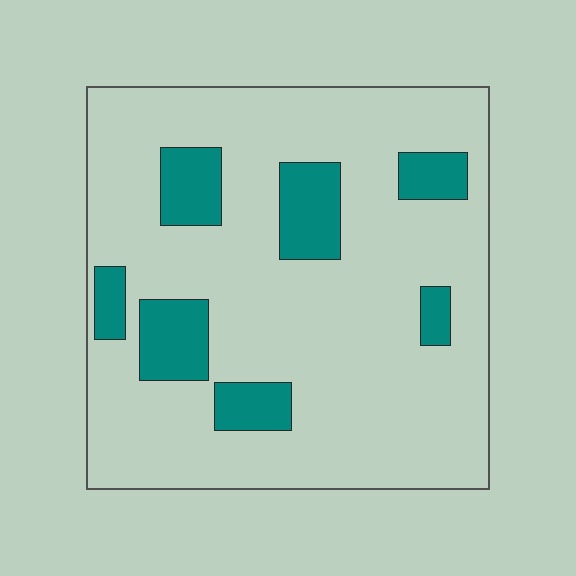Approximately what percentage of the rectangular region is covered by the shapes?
Approximately 15%.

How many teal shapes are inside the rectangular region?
7.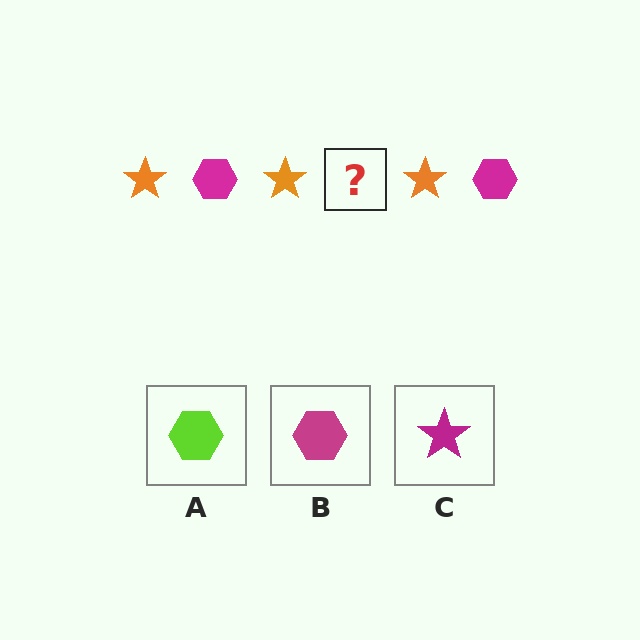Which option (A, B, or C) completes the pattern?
B.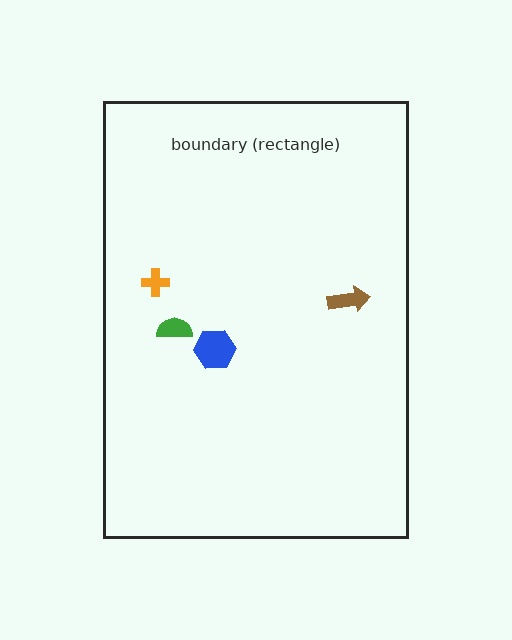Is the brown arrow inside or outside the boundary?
Inside.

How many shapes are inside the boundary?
4 inside, 0 outside.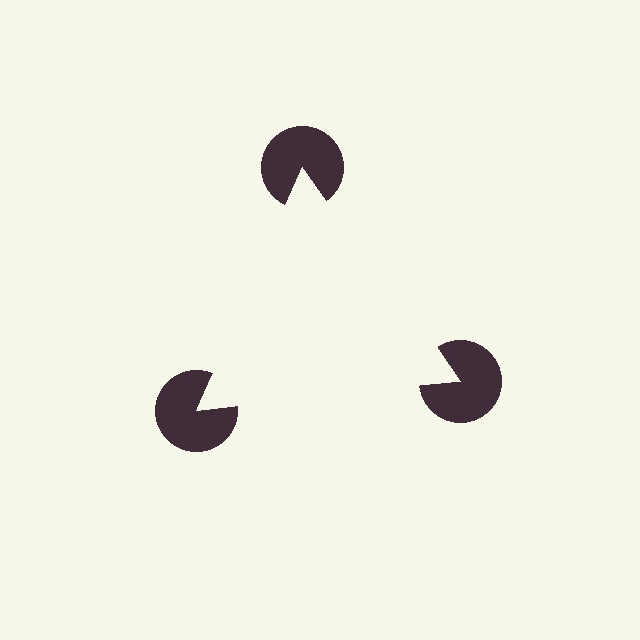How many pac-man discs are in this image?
There are 3 — one at each vertex of the illusory triangle.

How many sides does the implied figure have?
3 sides.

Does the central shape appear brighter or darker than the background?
It typically appears slightly brighter than the background, even though no actual brightness change is drawn.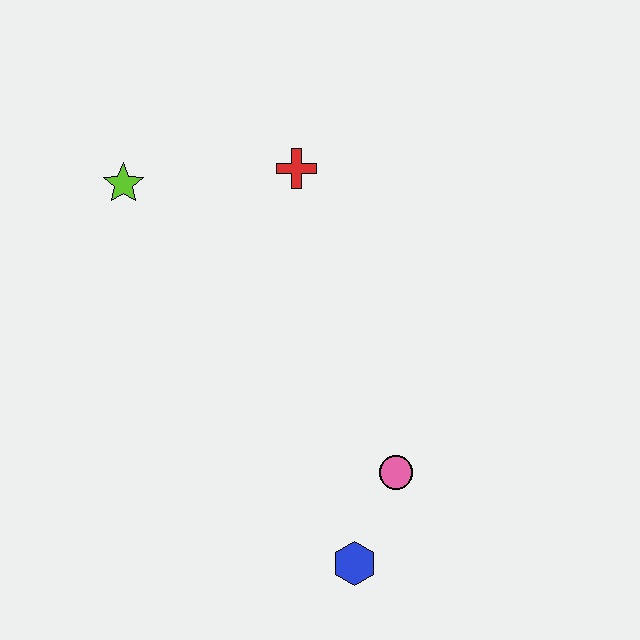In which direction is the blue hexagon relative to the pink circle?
The blue hexagon is below the pink circle.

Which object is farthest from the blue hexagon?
The lime star is farthest from the blue hexagon.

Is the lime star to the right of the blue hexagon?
No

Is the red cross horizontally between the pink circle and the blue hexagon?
No